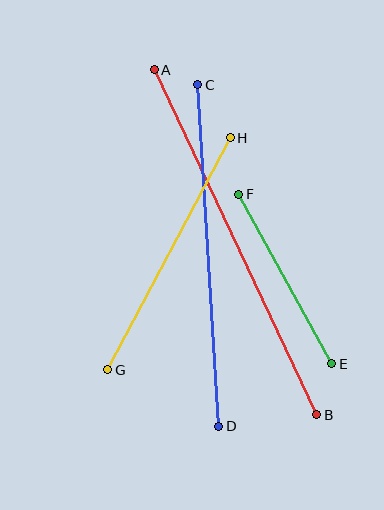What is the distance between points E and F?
The distance is approximately 193 pixels.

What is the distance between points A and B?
The distance is approximately 381 pixels.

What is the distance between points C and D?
The distance is approximately 342 pixels.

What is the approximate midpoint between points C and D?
The midpoint is at approximately (208, 256) pixels.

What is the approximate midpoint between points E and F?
The midpoint is at approximately (285, 279) pixels.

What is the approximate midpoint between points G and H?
The midpoint is at approximately (169, 254) pixels.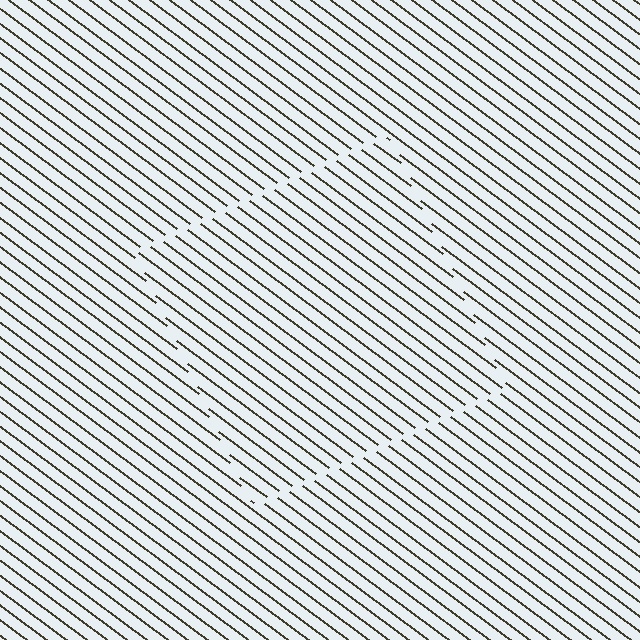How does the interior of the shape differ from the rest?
The interior of the shape contains the same grating, shifted by half a period — the contour is defined by the phase discontinuity where line-ends from the inner and outer gratings abut.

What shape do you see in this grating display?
An illusory square. The interior of the shape contains the same grating, shifted by half a period — the contour is defined by the phase discontinuity where line-ends from the inner and outer gratings abut.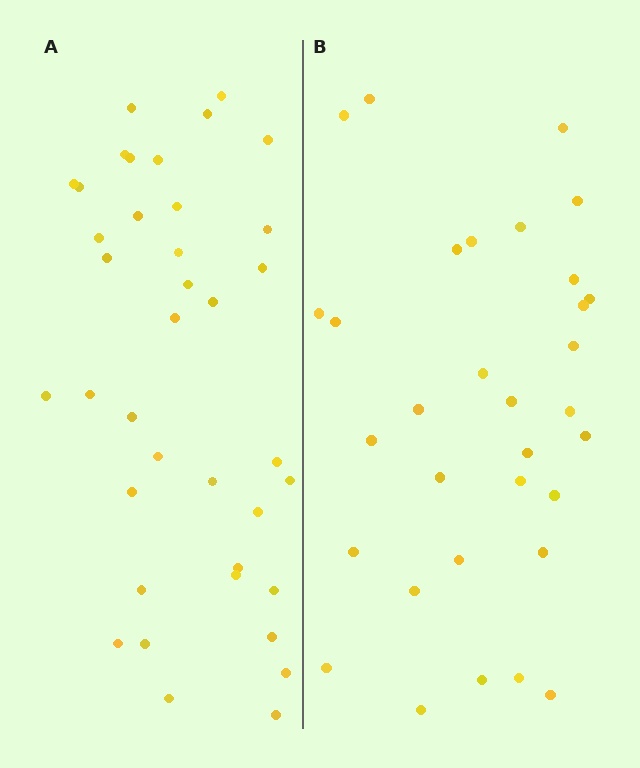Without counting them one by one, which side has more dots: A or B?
Region A (the left region) has more dots.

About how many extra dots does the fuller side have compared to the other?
Region A has about 6 more dots than region B.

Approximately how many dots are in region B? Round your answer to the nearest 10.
About 30 dots. (The exact count is 32, which rounds to 30.)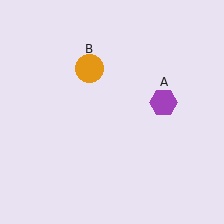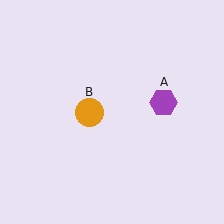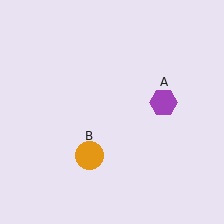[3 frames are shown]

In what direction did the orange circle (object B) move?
The orange circle (object B) moved down.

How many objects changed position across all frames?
1 object changed position: orange circle (object B).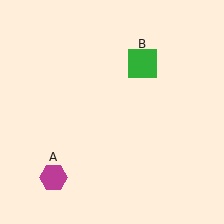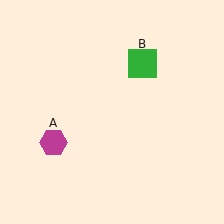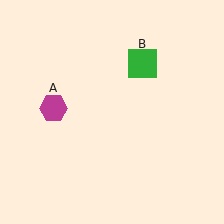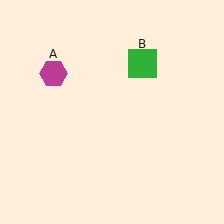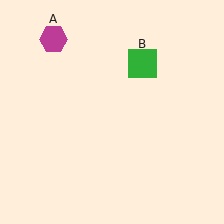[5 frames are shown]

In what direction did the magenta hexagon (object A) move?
The magenta hexagon (object A) moved up.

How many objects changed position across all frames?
1 object changed position: magenta hexagon (object A).